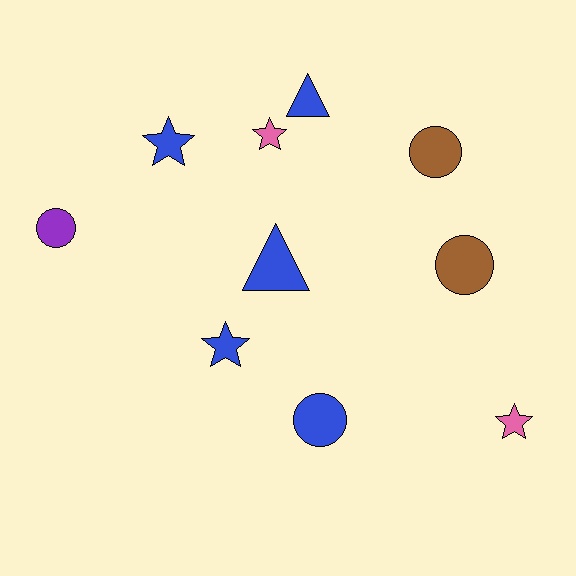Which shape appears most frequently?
Star, with 4 objects.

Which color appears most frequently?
Blue, with 5 objects.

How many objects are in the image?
There are 10 objects.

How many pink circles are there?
There are no pink circles.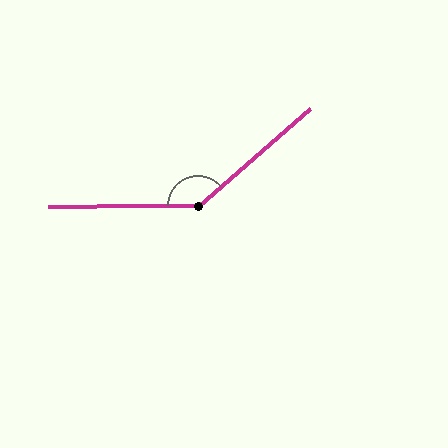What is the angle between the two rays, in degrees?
Approximately 139 degrees.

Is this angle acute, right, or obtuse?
It is obtuse.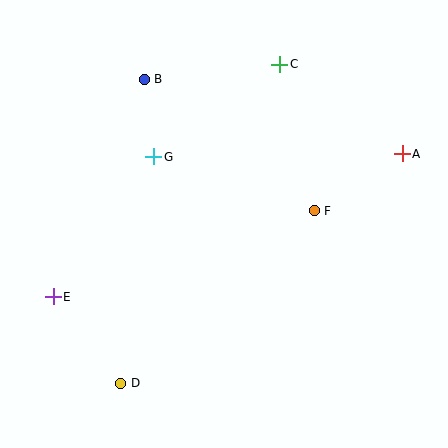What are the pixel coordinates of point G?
Point G is at (154, 157).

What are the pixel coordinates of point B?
Point B is at (144, 79).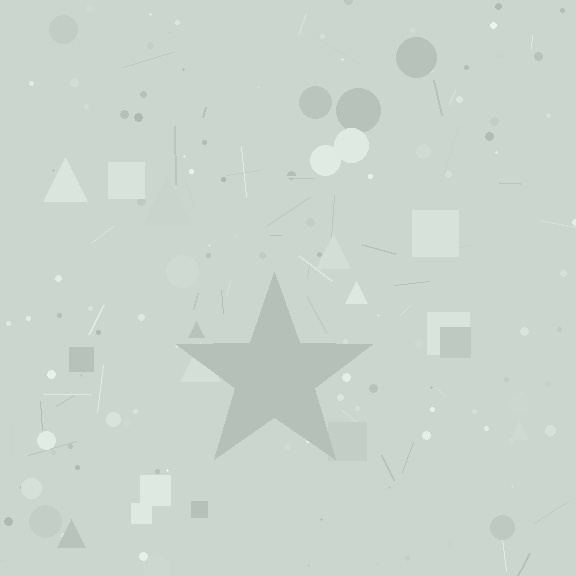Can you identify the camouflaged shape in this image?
The camouflaged shape is a star.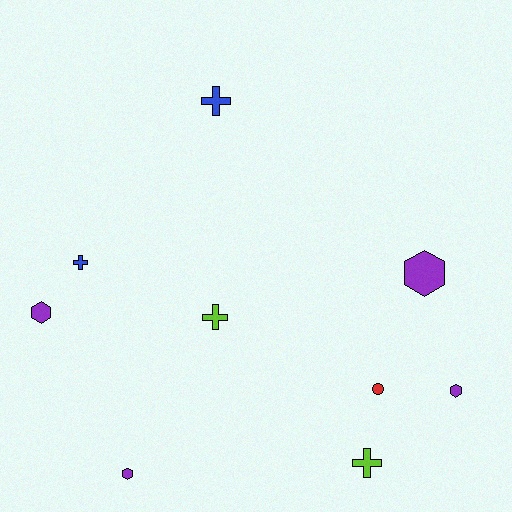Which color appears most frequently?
Purple, with 4 objects.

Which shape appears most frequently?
Cross, with 4 objects.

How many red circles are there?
There is 1 red circle.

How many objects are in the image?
There are 9 objects.